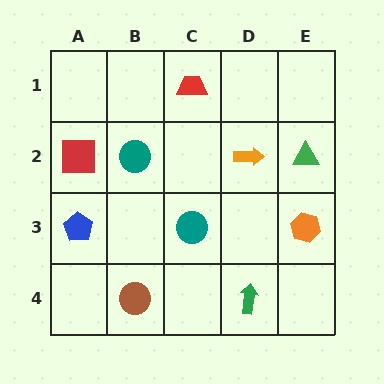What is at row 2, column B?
A teal circle.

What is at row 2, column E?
A green triangle.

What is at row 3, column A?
A blue pentagon.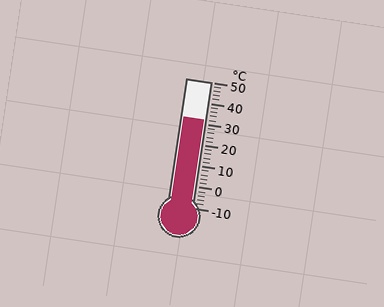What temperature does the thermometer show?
The thermometer shows approximately 32°C.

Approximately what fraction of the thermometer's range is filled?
The thermometer is filled to approximately 70% of its range.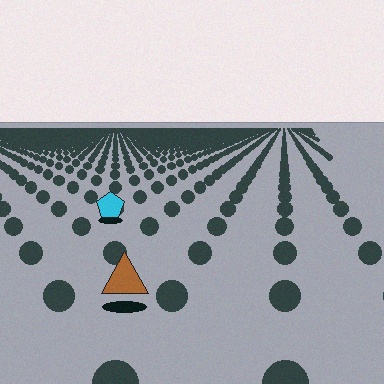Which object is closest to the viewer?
The brown triangle is closest. The texture marks near it are larger and more spread out.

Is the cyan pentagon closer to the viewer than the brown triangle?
No. The brown triangle is closer — you can tell from the texture gradient: the ground texture is coarser near it.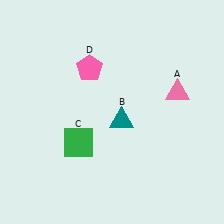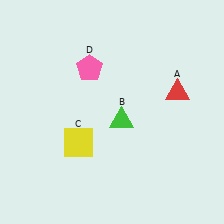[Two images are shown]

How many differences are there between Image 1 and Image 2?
There are 3 differences between the two images.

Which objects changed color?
A changed from pink to red. B changed from teal to green. C changed from green to yellow.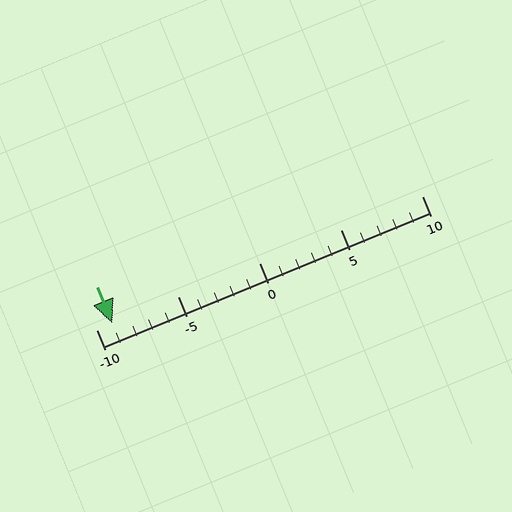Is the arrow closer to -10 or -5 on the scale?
The arrow is closer to -10.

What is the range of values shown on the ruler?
The ruler shows values from -10 to 10.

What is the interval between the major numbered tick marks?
The major tick marks are spaced 5 units apart.